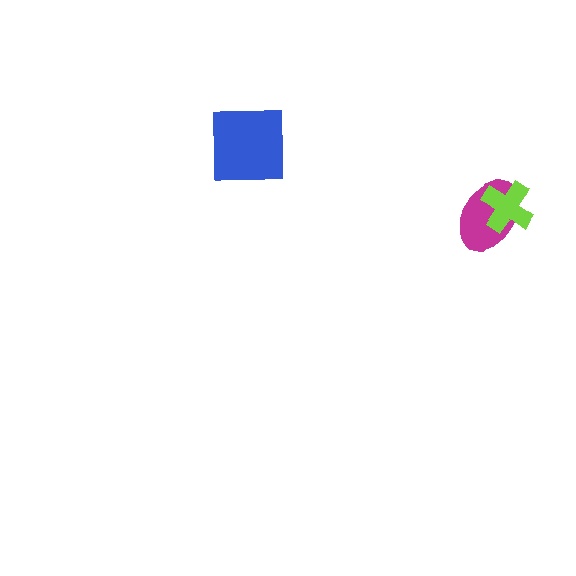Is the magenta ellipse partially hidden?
Yes, it is partially covered by another shape.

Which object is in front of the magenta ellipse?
The lime cross is in front of the magenta ellipse.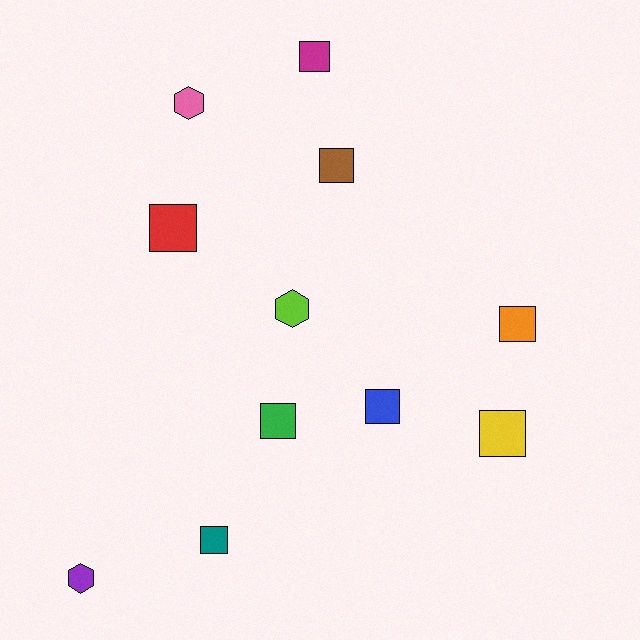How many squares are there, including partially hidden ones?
There are 8 squares.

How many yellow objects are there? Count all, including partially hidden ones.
There is 1 yellow object.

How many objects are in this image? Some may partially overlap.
There are 11 objects.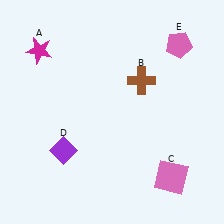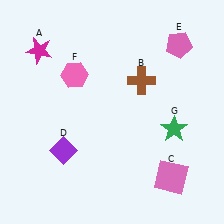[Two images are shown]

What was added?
A pink hexagon (F), a green star (G) were added in Image 2.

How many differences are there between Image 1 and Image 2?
There are 2 differences between the two images.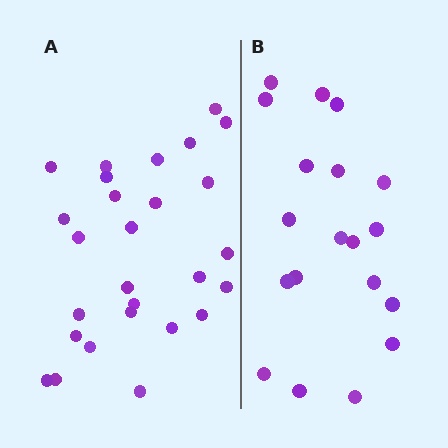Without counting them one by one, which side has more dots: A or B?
Region A (the left region) has more dots.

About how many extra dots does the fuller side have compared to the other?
Region A has roughly 8 or so more dots than region B.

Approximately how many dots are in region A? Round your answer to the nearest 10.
About 30 dots. (The exact count is 27, which rounds to 30.)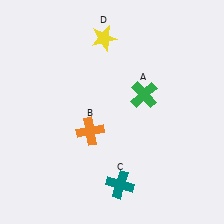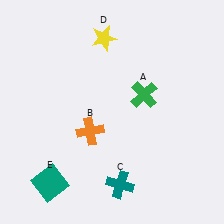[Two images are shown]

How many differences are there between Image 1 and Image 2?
There is 1 difference between the two images.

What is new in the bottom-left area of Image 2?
A teal square (E) was added in the bottom-left area of Image 2.